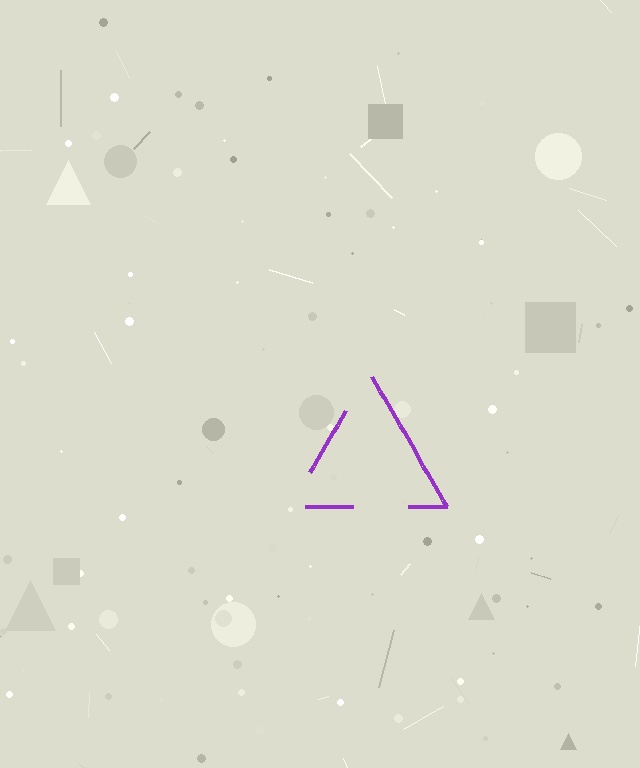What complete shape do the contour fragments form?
The contour fragments form a triangle.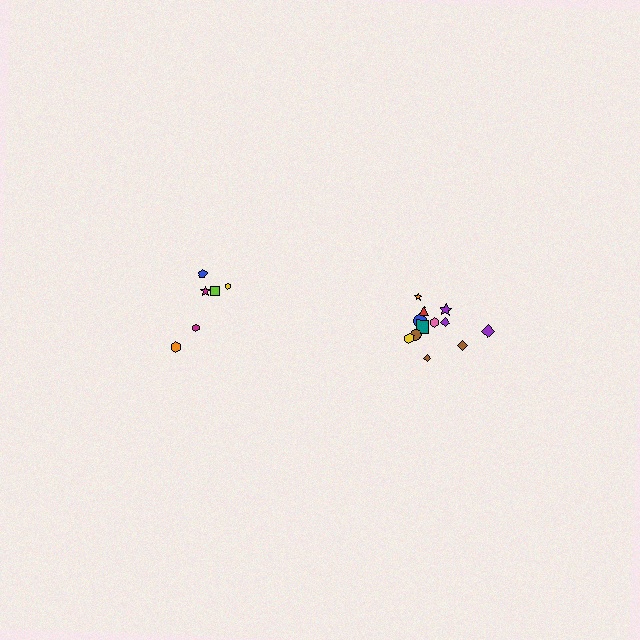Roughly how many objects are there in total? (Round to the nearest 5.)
Roughly 20 objects in total.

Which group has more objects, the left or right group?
The right group.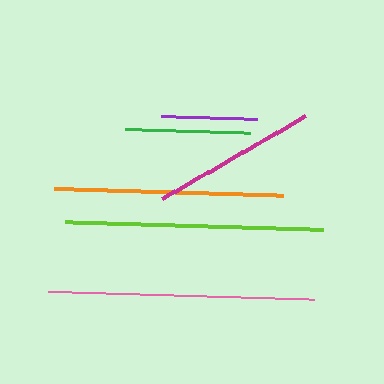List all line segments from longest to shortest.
From longest to shortest: pink, lime, orange, magenta, green, purple.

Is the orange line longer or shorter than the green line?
The orange line is longer than the green line.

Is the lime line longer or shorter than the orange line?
The lime line is longer than the orange line.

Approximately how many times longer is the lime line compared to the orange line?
The lime line is approximately 1.1 times the length of the orange line.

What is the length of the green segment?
The green segment is approximately 125 pixels long.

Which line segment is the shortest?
The purple line is the shortest at approximately 96 pixels.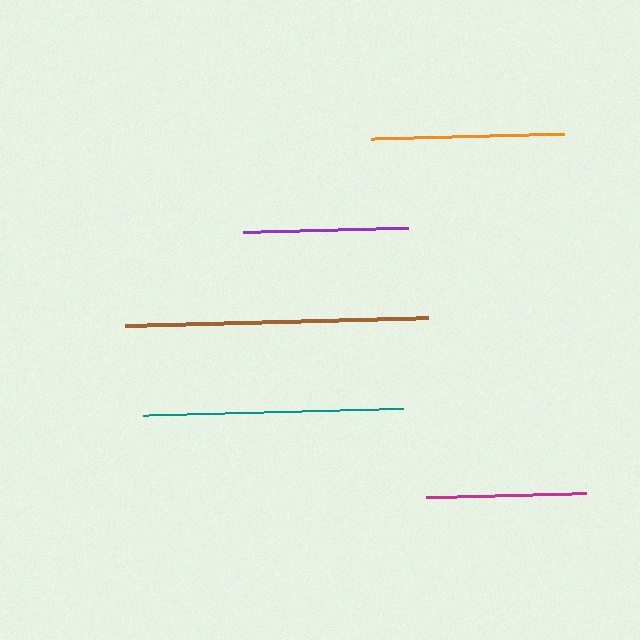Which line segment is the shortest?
The magenta line is the shortest at approximately 159 pixels.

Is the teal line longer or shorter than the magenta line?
The teal line is longer than the magenta line.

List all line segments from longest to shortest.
From longest to shortest: brown, teal, orange, purple, magenta.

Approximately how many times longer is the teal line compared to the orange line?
The teal line is approximately 1.4 times the length of the orange line.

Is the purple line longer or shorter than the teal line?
The teal line is longer than the purple line.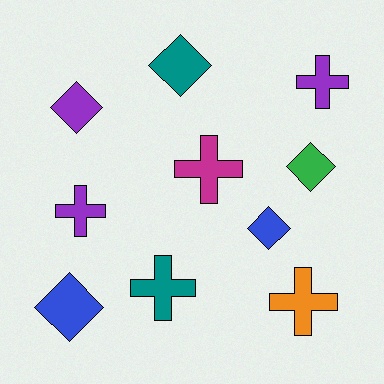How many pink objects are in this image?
There are no pink objects.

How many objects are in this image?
There are 10 objects.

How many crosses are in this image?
There are 5 crosses.